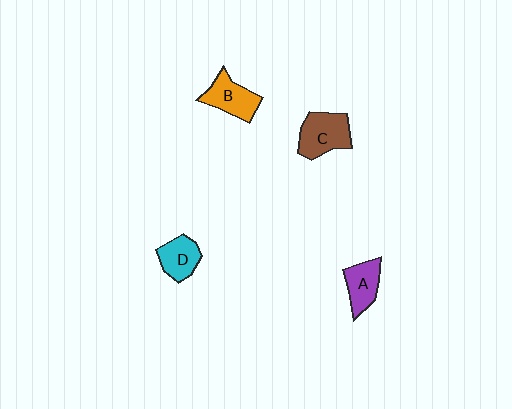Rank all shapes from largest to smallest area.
From largest to smallest: C (brown), B (orange), A (purple), D (cyan).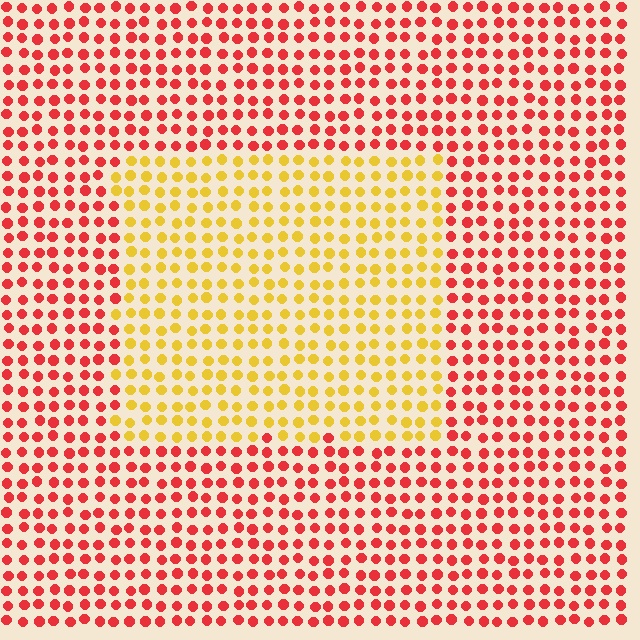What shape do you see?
I see a rectangle.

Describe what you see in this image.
The image is filled with small red elements in a uniform arrangement. A rectangle-shaped region is visible where the elements are tinted to a slightly different hue, forming a subtle color boundary.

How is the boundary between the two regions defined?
The boundary is defined purely by a slight shift in hue (about 52 degrees). Spacing, size, and orientation are identical on both sides.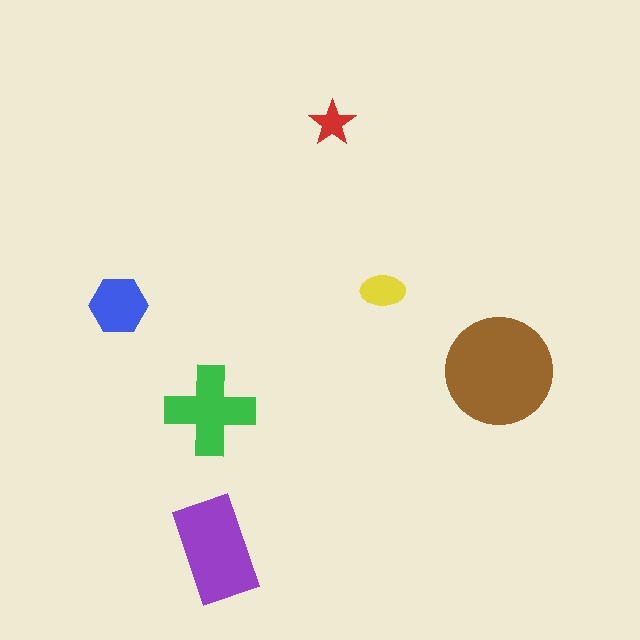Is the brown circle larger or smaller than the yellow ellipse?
Larger.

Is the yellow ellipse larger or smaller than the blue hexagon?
Smaller.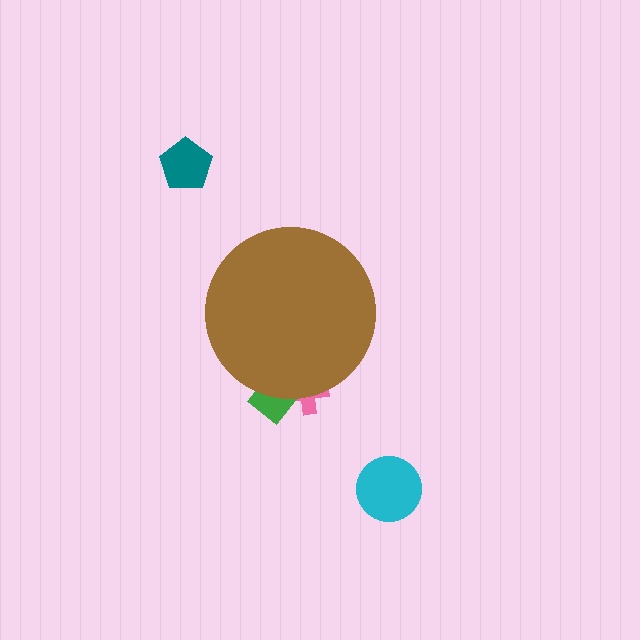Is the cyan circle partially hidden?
No, the cyan circle is fully visible.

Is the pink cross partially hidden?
Yes, the pink cross is partially hidden behind the brown circle.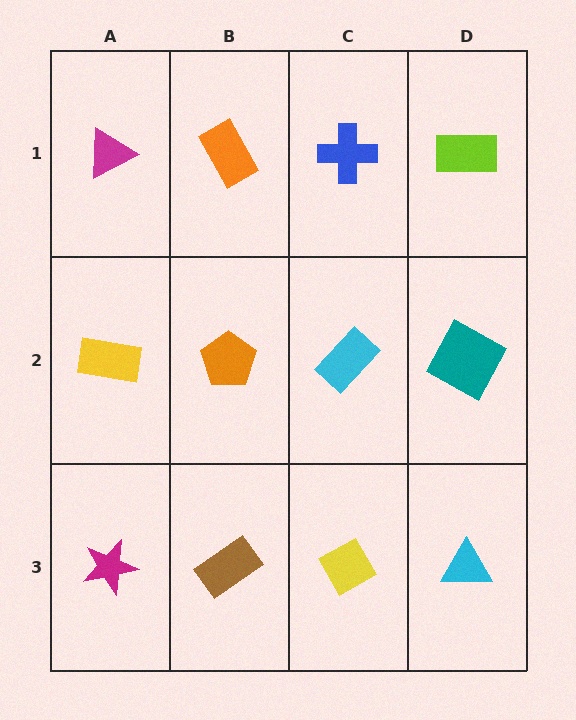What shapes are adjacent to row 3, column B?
An orange pentagon (row 2, column B), a magenta star (row 3, column A), a yellow diamond (row 3, column C).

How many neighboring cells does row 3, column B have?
3.